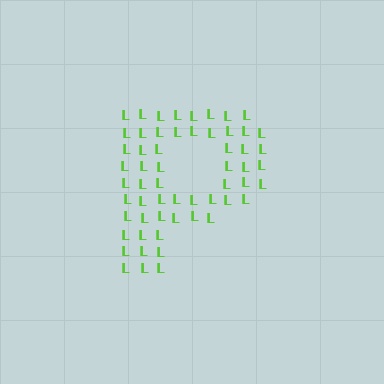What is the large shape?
The large shape is the letter P.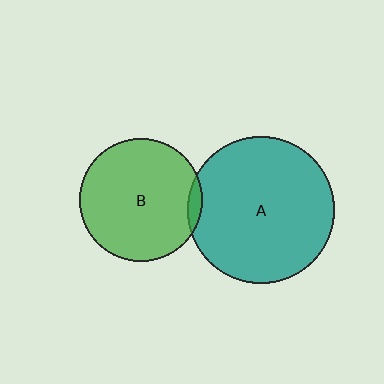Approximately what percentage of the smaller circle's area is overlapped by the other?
Approximately 5%.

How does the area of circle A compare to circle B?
Approximately 1.4 times.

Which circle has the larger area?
Circle A (teal).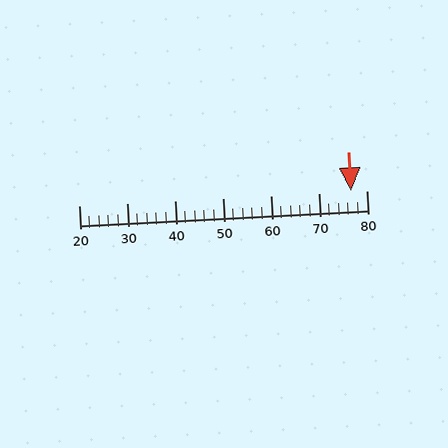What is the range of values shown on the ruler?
The ruler shows values from 20 to 80.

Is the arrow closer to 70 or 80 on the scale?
The arrow is closer to 80.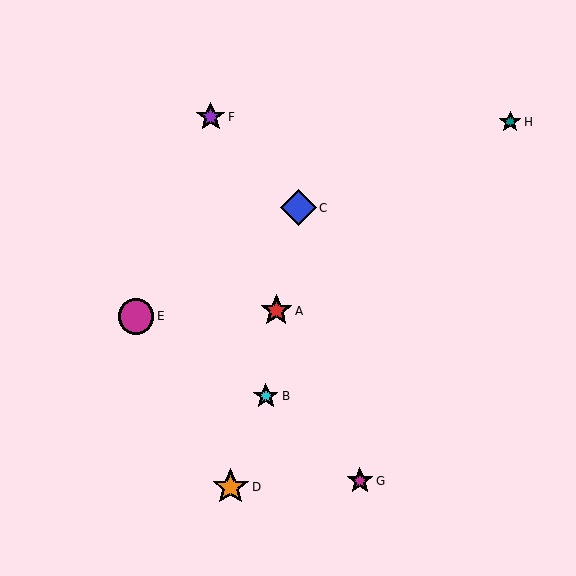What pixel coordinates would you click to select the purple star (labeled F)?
Click at (211, 117) to select the purple star F.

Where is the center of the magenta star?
The center of the magenta star is at (360, 481).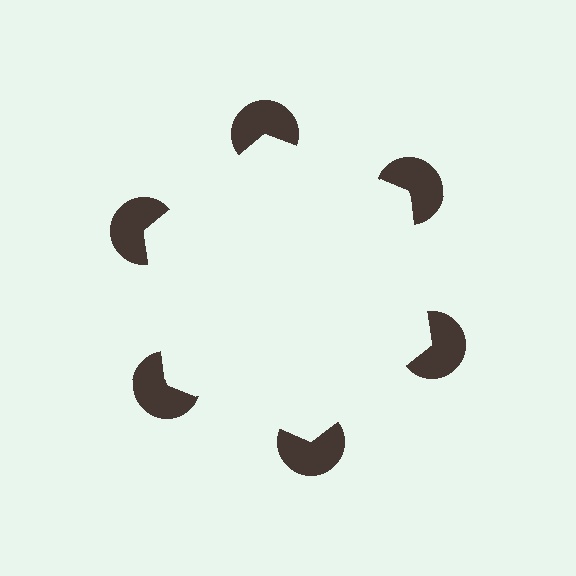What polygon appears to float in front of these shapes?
An illusory hexagon — its edges are inferred from the aligned wedge cuts in the pac-man discs, not physically drawn.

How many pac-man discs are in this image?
There are 6 — one at each vertex of the illusory hexagon.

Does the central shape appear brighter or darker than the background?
It typically appears slightly brighter than the background, even though no actual brightness change is drawn.